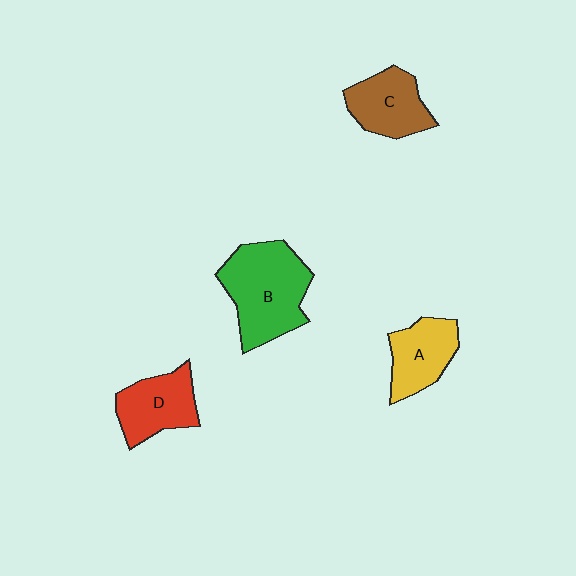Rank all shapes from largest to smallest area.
From largest to smallest: B (green), D (red), C (brown), A (yellow).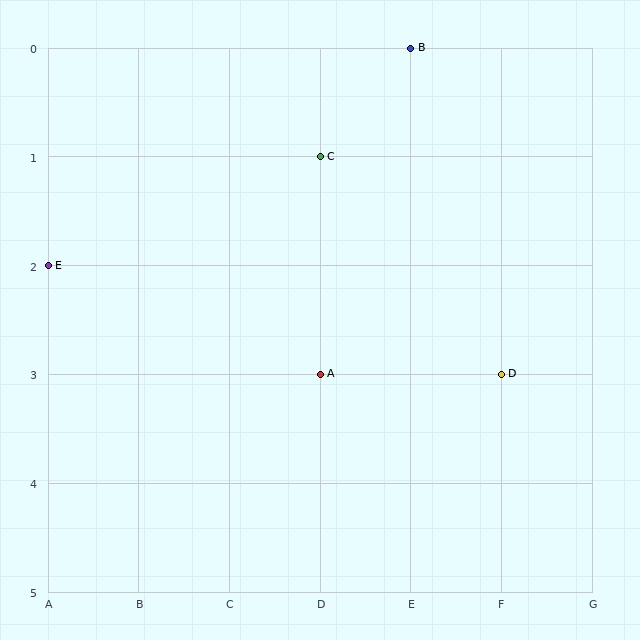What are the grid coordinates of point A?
Point A is at grid coordinates (D, 3).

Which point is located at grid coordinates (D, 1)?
Point C is at (D, 1).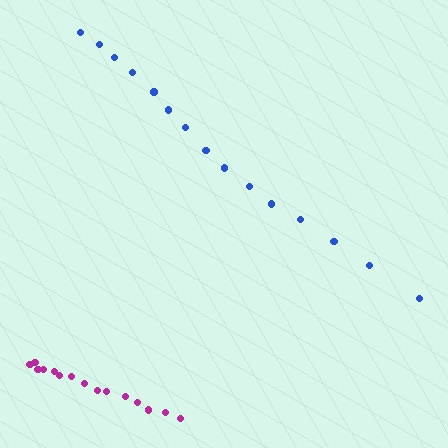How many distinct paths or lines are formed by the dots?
There are 2 distinct paths.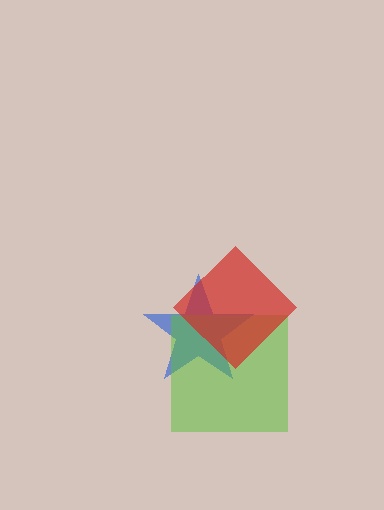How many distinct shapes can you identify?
There are 3 distinct shapes: a blue star, a lime square, a red diamond.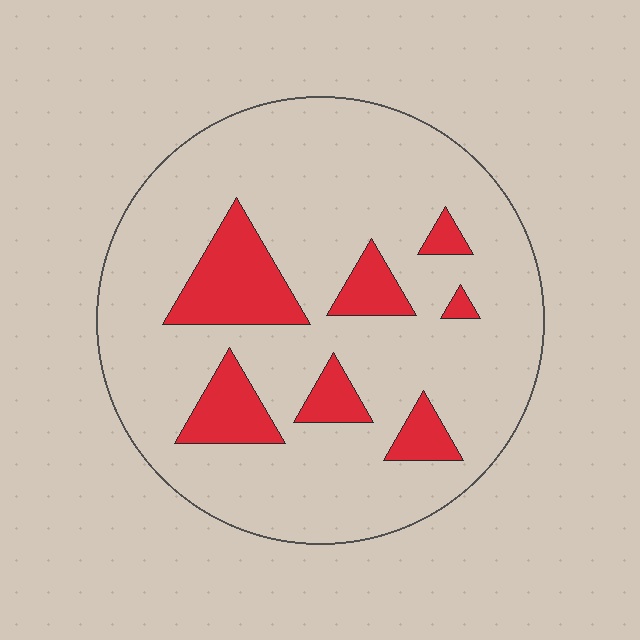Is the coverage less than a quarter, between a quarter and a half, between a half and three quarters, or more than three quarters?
Less than a quarter.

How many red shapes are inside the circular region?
7.